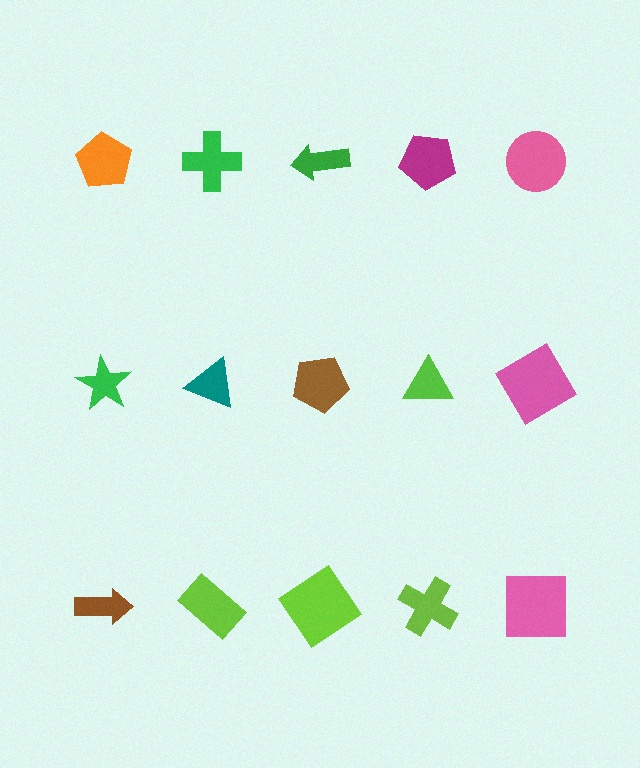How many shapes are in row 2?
5 shapes.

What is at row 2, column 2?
A teal triangle.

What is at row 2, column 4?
A lime triangle.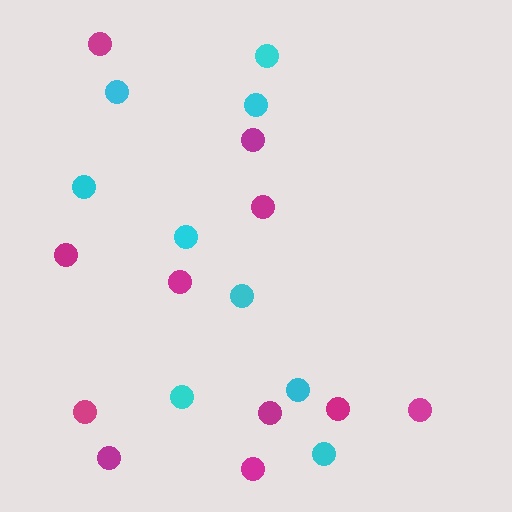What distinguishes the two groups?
There are 2 groups: one group of magenta circles (11) and one group of cyan circles (9).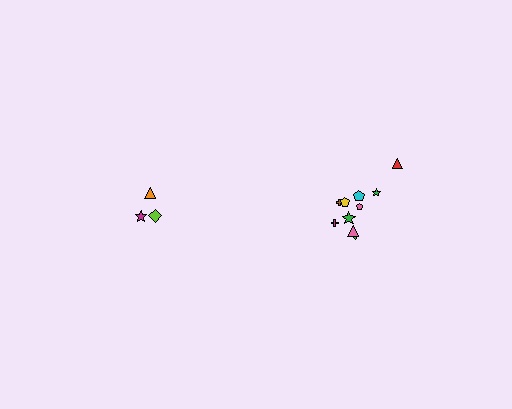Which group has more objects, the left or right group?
The right group.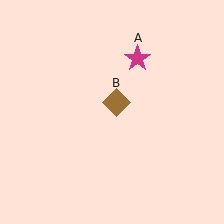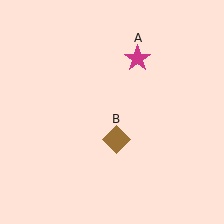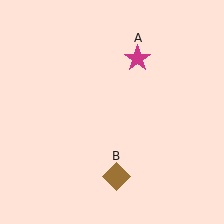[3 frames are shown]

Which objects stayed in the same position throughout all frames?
Magenta star (object A) remained stationary.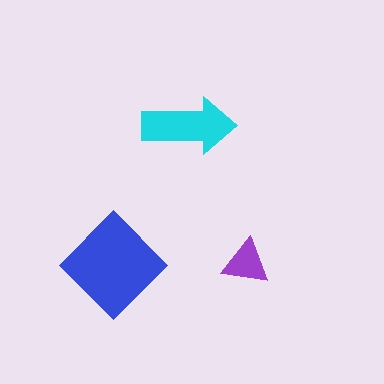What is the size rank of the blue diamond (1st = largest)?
1st.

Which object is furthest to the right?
The purple triangle is rightmost.